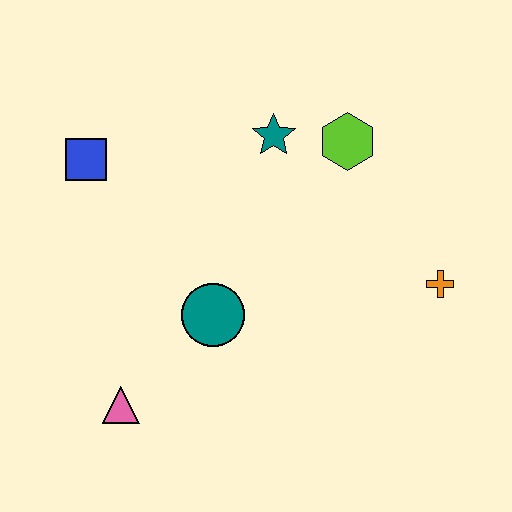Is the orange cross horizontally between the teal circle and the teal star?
No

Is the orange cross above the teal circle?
Yes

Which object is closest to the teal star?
The lime hexagon is closest to the teal star.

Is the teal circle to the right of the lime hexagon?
No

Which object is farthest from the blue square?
The orange cross is farthest from the blue square.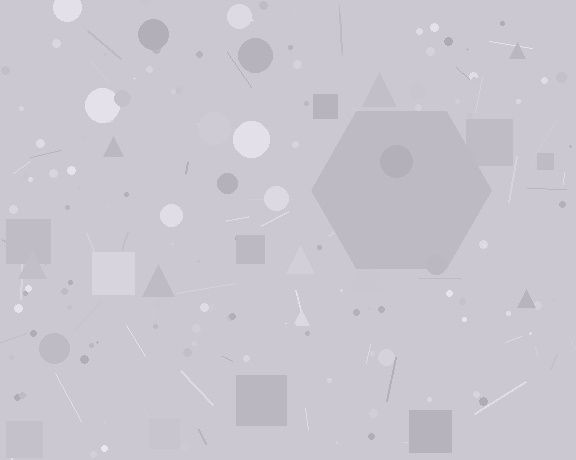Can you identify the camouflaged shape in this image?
The camouflaged shape is a hexagon.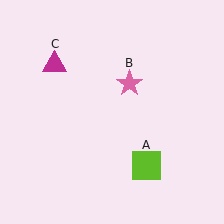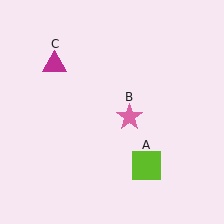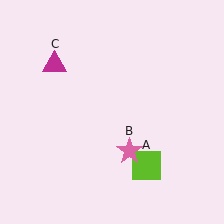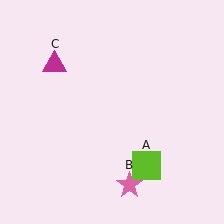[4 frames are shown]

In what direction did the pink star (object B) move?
The pink star (object B) moved down.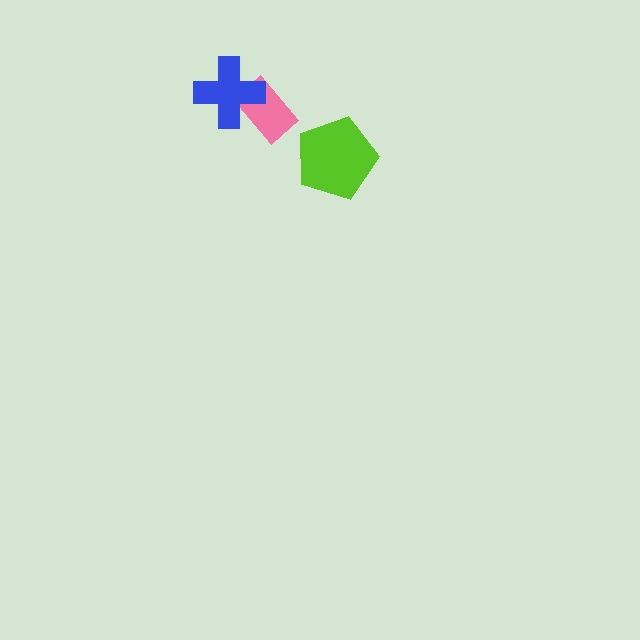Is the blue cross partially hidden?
No, no other shape covers it.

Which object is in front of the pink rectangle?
The blue cross is in front of the pink rectangle.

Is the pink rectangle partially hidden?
Yes, it is partially covered by another shape.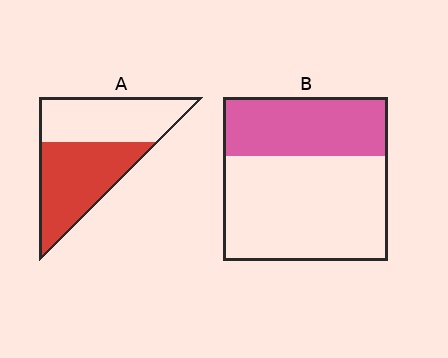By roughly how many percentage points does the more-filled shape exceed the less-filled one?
By roughly 15 percentage points (A over B).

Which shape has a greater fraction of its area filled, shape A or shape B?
Shape A.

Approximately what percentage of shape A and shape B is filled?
A is approximately 55% and B is approximately 35%.